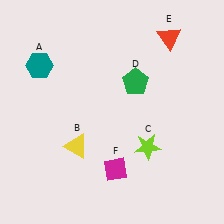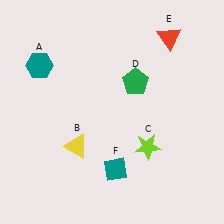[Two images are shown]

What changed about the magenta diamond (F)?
In Image 1, F is magenta. In Image 2, it changed to teal.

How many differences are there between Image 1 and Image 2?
There is 1 difference between the two images.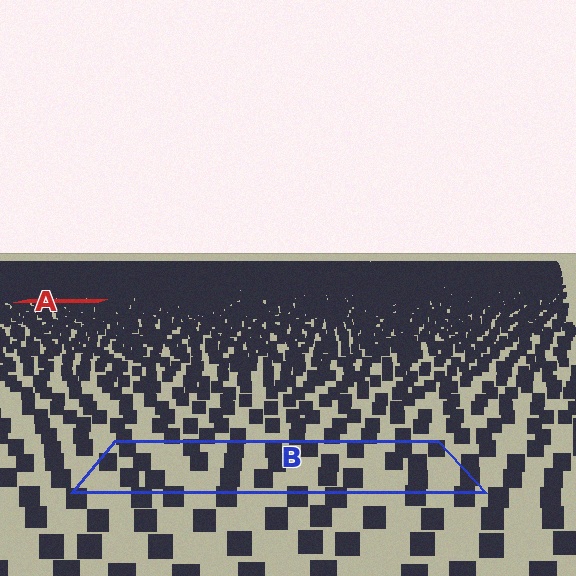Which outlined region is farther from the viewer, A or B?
Region A is farther from the viewer — the texture elements inside it appear smaller and more densely packed.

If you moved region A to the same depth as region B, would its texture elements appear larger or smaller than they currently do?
They would appear larger. At a closer depth, the same texture elements are projected at a bigger on-screen size.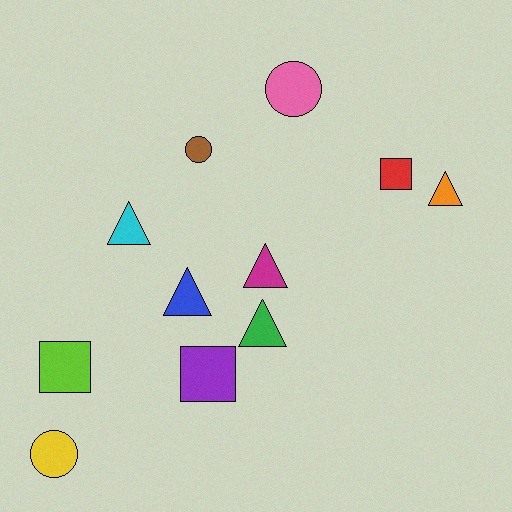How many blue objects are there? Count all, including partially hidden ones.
There is 1 blue object.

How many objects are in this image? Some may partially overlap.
There are 11 objects.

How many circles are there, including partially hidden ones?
There are 3 circles.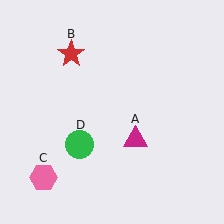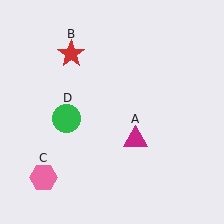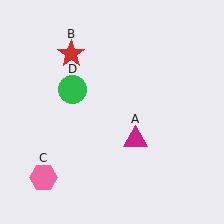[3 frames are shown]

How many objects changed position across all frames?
1 object changed position: green circle (object D).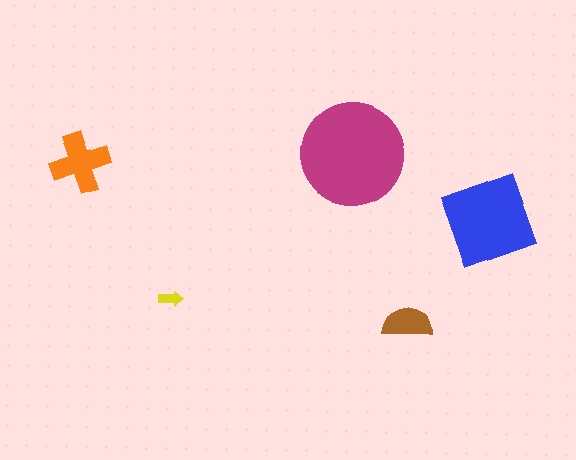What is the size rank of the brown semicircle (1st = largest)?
4th.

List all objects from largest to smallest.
The magenta circle, the blue diamond, the orange cross, the brown semicircle, the yellow arrow.